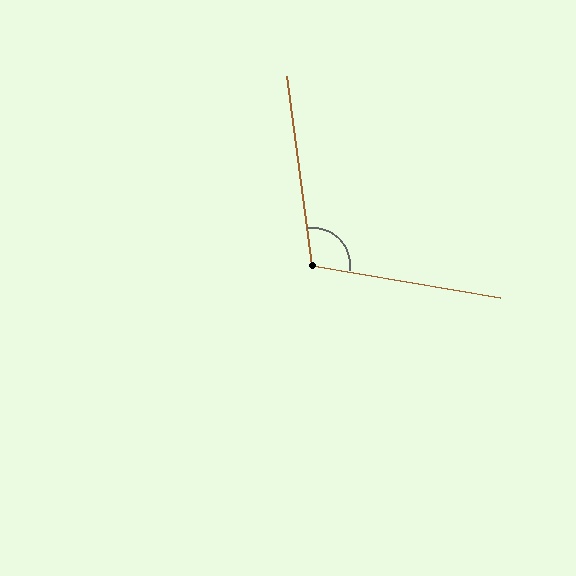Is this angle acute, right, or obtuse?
It is obtuse.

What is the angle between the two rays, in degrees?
Approximately 107 degrees.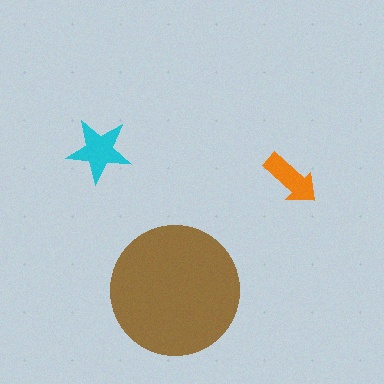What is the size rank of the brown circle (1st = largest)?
1st.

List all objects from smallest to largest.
The orange arrow, the cyan star, the brown circle.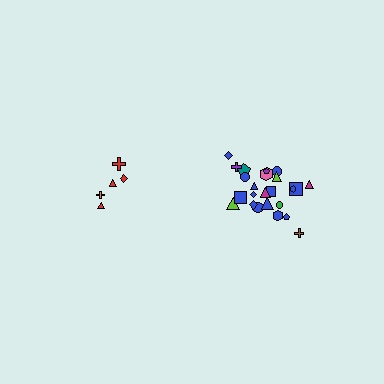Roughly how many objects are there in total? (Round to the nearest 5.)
Roughly 30 objects in total.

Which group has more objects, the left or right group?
The right group.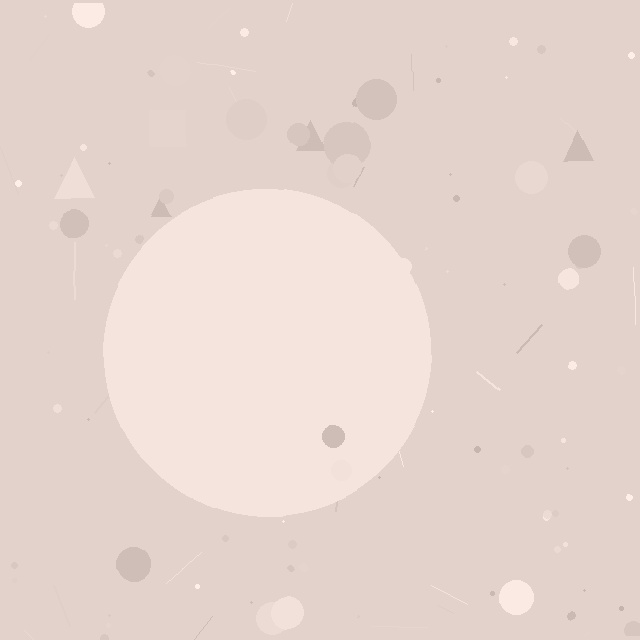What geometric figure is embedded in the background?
A circle is embedded in the background.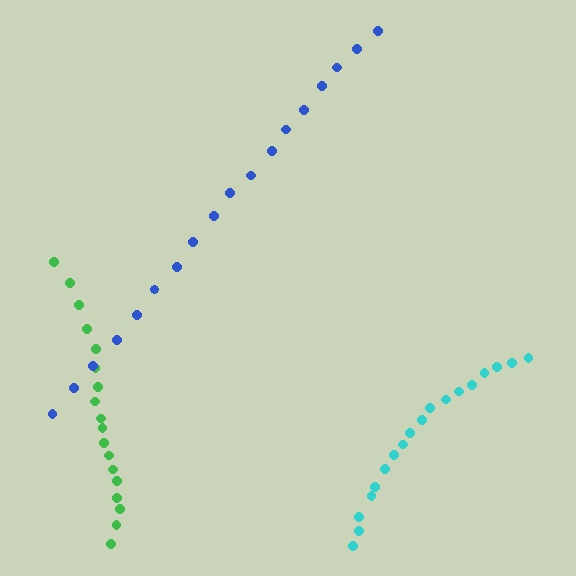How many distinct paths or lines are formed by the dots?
There are 3 distinct paths.